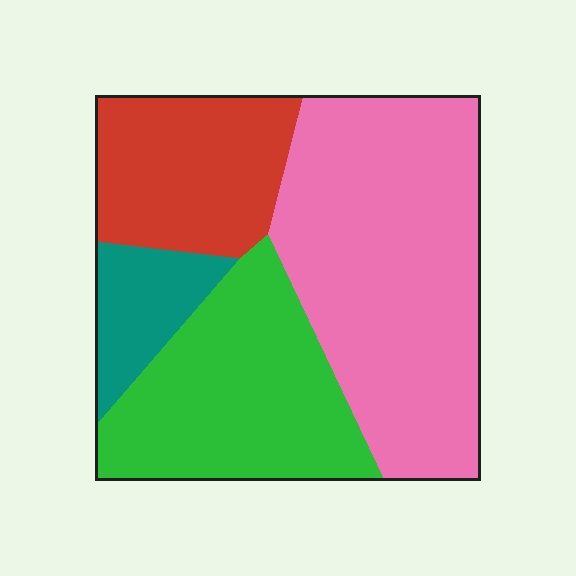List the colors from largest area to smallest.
From largest to smallest: pink, green, red, teal.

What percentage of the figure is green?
Green covers 28% of the figure.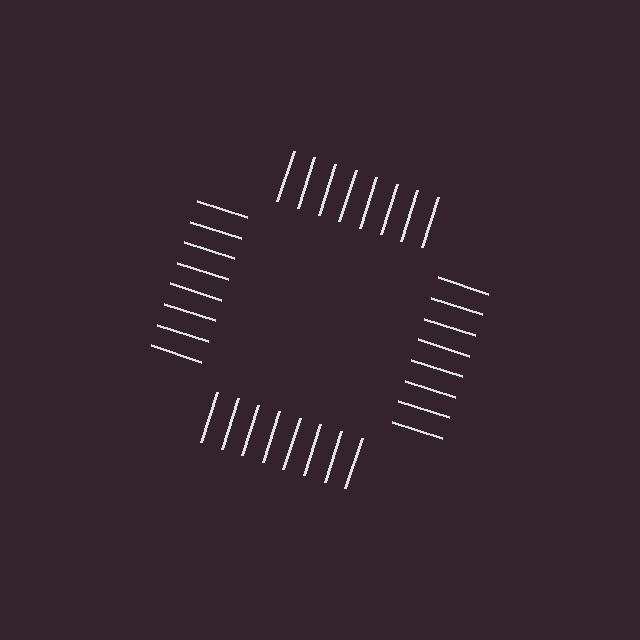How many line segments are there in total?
32 — 8 along each of the 4 edges.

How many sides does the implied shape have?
4 sides — the line-ends trace a square.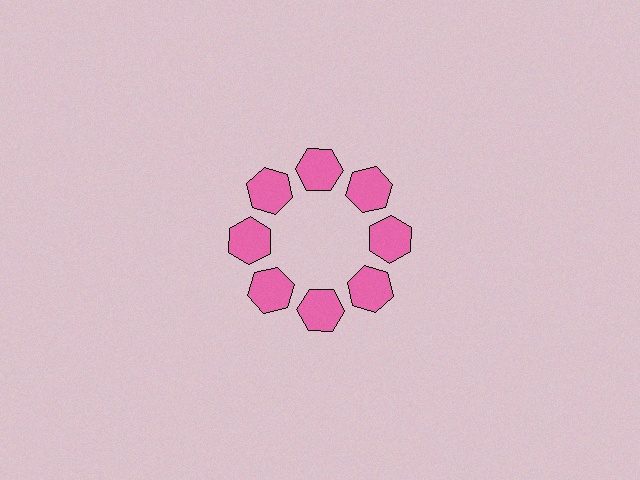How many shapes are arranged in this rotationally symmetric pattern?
There are 8 shapes, arranged in 8 groups of 1.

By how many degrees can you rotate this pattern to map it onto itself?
The pattern maps onto itself every 45 degrees of rotation.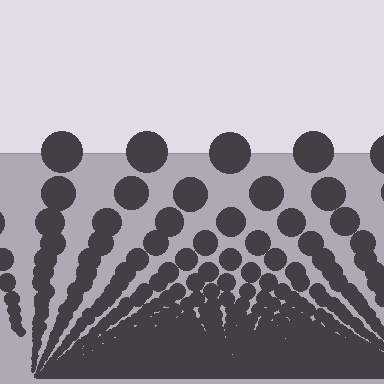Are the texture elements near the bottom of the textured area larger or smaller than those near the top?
Smaller. The gradient is inverted — elements near the bottom are smaller and denser.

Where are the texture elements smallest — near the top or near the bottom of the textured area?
Near the bottom.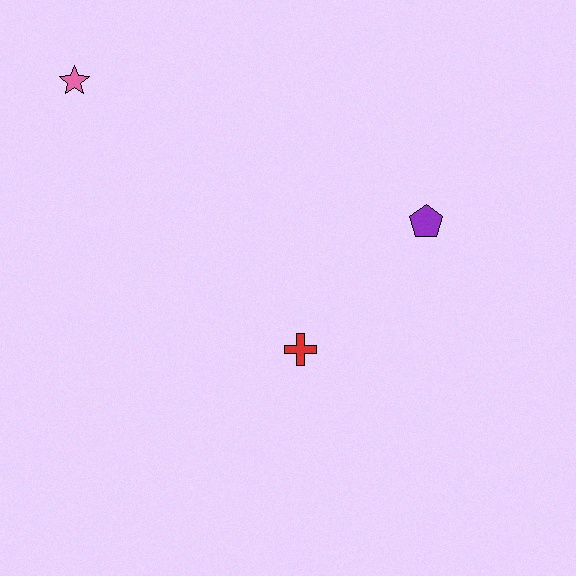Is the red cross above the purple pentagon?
No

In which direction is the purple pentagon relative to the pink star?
The purple pentagon is to the right of the pink star.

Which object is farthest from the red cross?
The pink star is farthest from the red cross.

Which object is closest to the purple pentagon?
The red cross is closest to the purple pentagon.